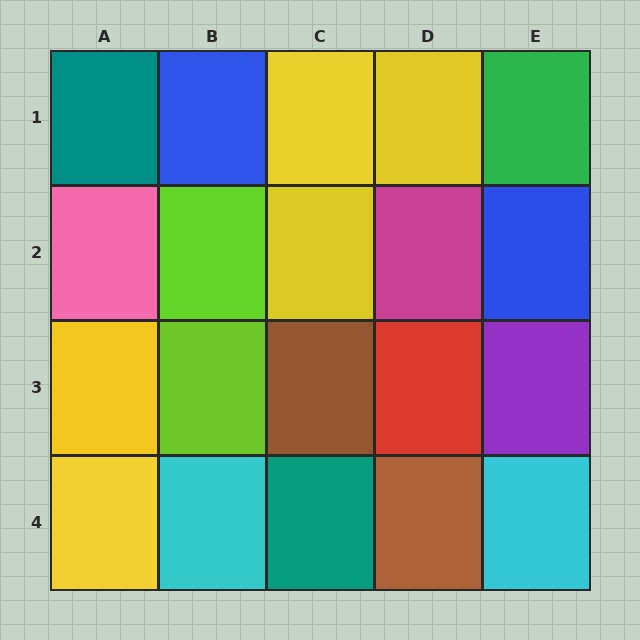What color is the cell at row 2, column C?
Yellow.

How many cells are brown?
2 cells are brown.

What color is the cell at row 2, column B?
Lime.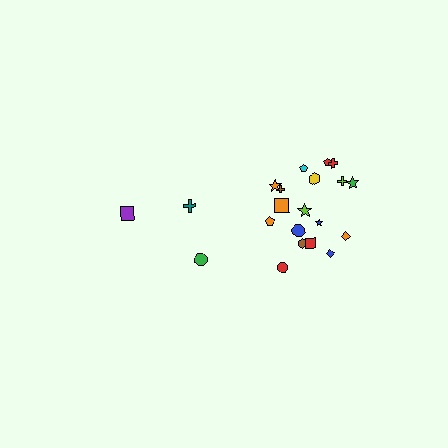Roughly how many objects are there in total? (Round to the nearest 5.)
Roughly 20 objects in total.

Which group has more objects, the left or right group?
The right group.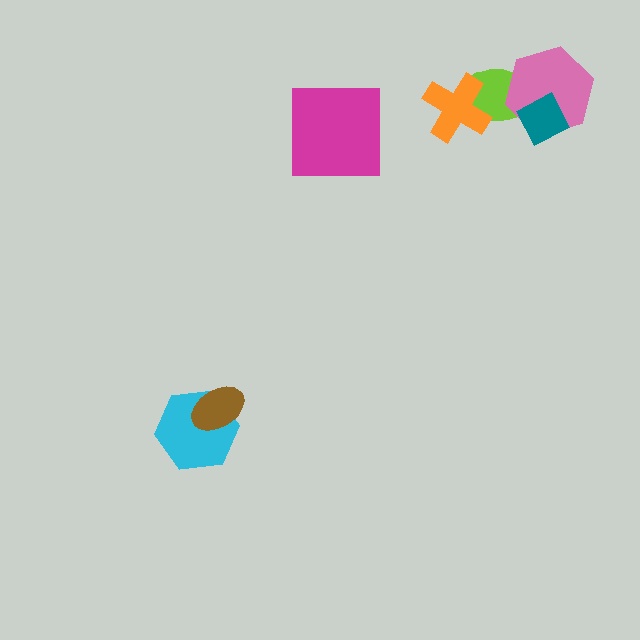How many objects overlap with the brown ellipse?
1 object overlaps with the brown ellipse.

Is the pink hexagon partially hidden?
Yes, it is partially covered by another shape.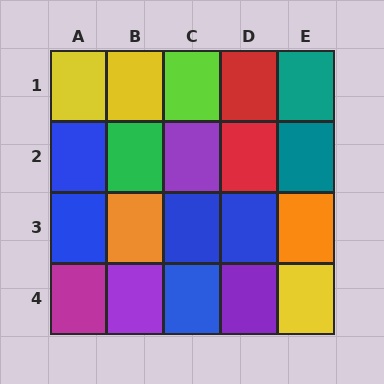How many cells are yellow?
3 cells are yellow.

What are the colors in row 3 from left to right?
Blue, orange, blue, blue, orange.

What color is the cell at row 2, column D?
Red.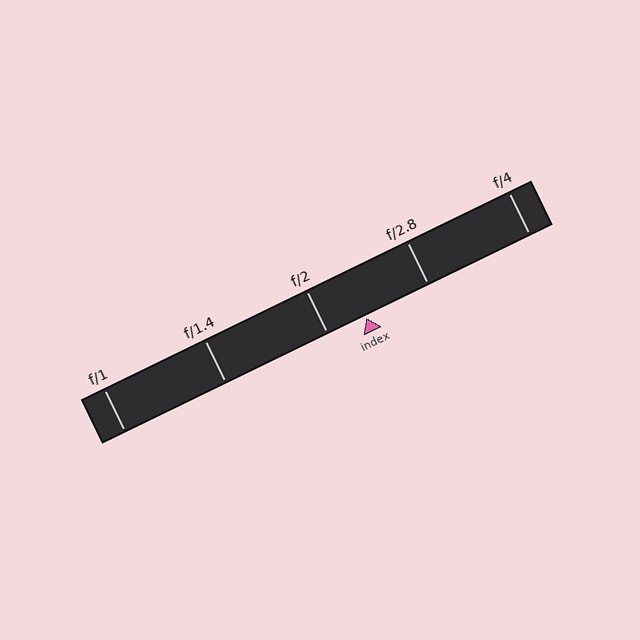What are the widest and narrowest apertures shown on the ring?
The widest aperture shown is f/1 and the narrowest is f/4.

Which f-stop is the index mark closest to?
The index mark is closest to f/2.